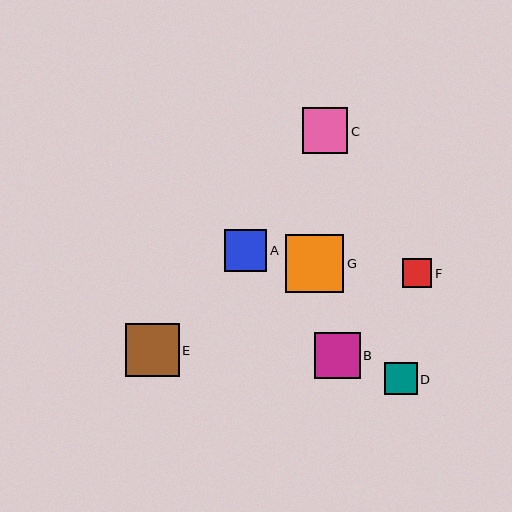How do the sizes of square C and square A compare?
Square C and square A are approximately the same size.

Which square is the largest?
Square G is the largest with a size of approximately 58 pixels.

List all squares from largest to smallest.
From largest to smallest: G, E, B, C, A, D, F.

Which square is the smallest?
Square F is the smallest with a size of approximately 30 pixels.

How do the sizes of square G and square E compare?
Square G and square E are approximately the same size.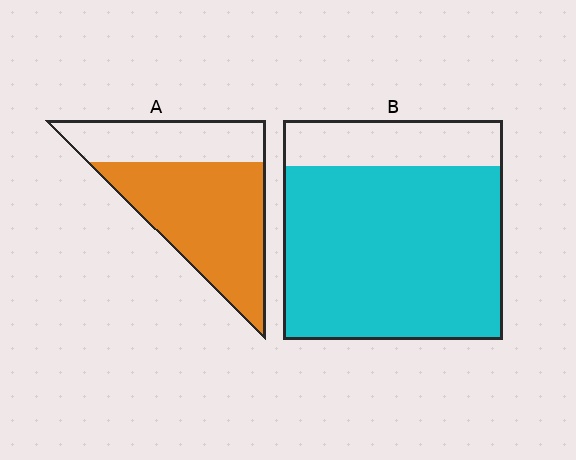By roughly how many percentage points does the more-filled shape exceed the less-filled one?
By roughly 15 percentage points (B over A).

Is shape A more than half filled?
Yes.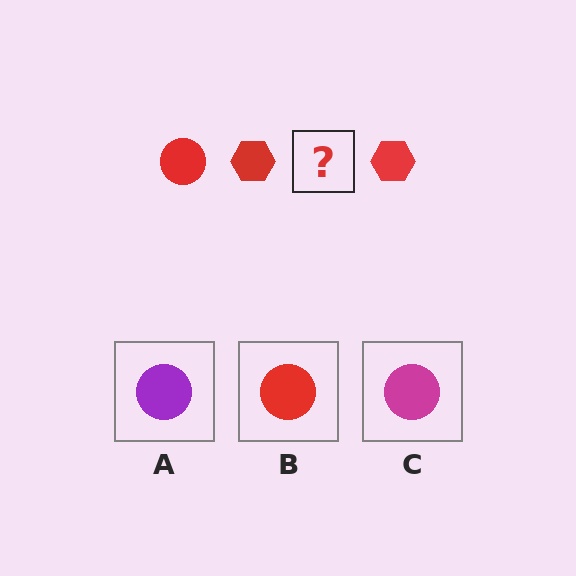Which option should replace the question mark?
Option B.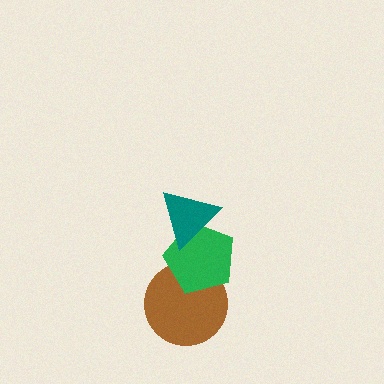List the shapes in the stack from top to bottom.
From top to bottom: the teal triangle, the green pentagon, the brown circle.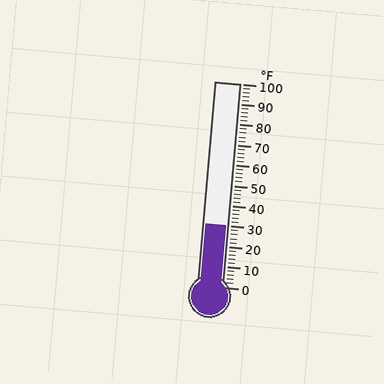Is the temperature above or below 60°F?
The temperature is below 60°F.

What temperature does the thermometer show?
The thermometer shows approximately 30°F.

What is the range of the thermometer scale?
The thermometer scale ranges from 0°F to 100°F.